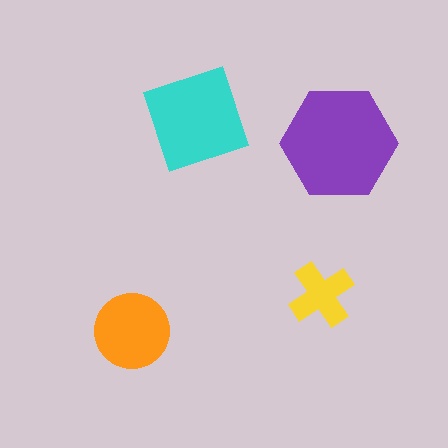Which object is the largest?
The purple hexagon.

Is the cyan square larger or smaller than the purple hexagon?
Smaller.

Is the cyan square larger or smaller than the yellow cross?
Larger.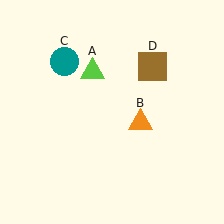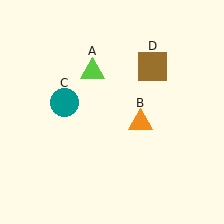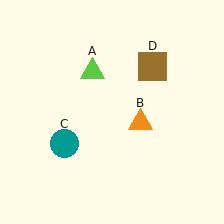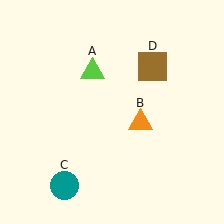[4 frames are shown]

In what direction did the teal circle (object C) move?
The teal circle (object C) moved down.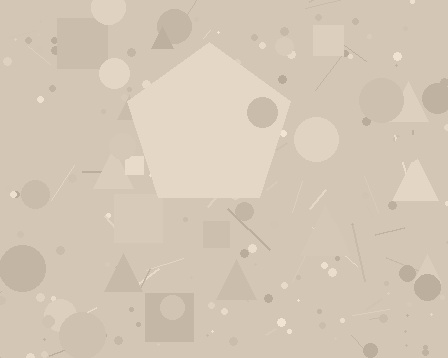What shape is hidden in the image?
A pentagon is hidden in the image.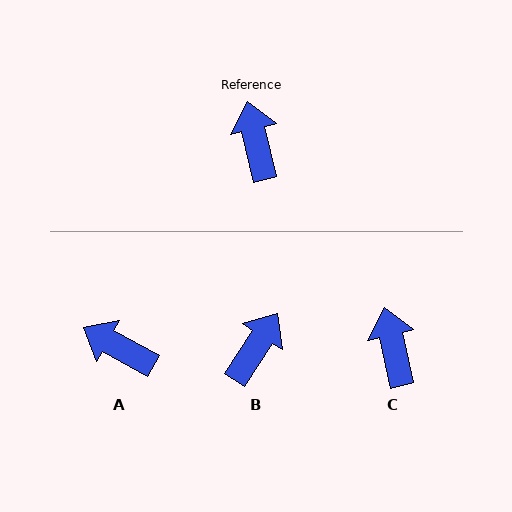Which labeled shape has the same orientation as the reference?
C.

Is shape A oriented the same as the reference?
No, it is off by about 48 degrees.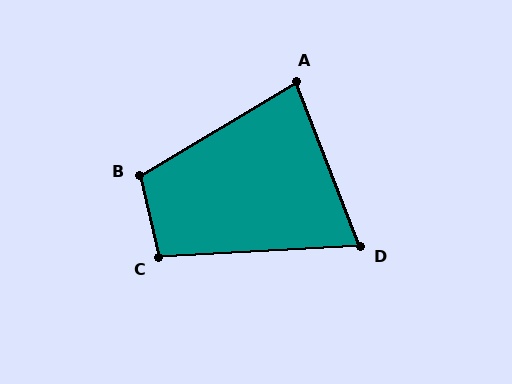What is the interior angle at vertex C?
Approximately 100 degrees (obtuse).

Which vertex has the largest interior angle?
B, at approximately 108 degrees.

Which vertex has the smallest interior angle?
D, at approximately 72 degrees.